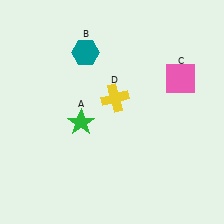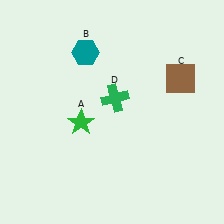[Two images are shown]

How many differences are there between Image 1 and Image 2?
There are 2 differences between the two images.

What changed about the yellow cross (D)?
In Image 1, D is yellow. In Image 2, it changed to green.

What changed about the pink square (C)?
In Image 1, C is pink. In Image 2, it changed to brown.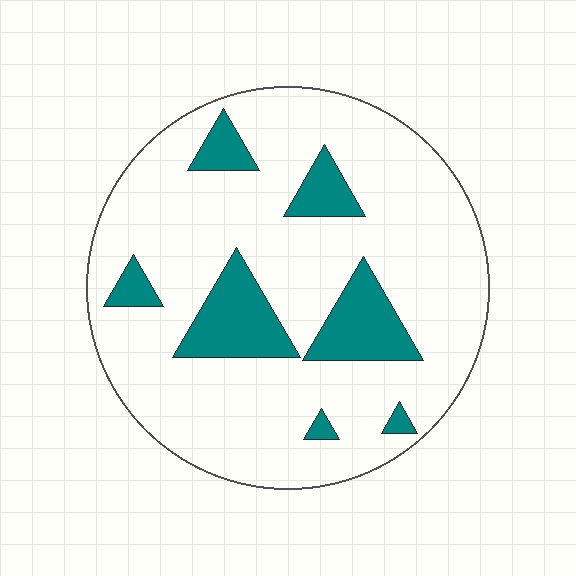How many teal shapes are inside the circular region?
7.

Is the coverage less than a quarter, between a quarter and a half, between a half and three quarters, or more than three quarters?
Less than a quarter.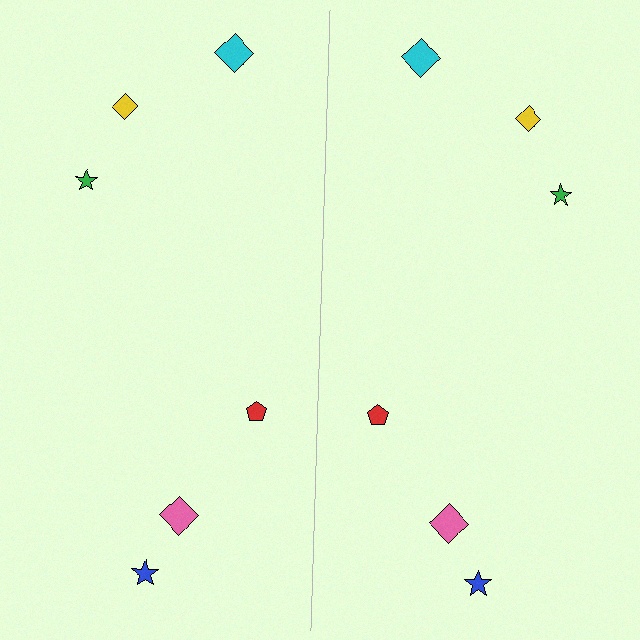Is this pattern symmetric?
Yes, this pattern has bilateral (reflection) symmetry.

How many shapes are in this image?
There are 12 shapes in this image.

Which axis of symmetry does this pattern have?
The pattern has a vertical axis of symmetry running through the center of the image.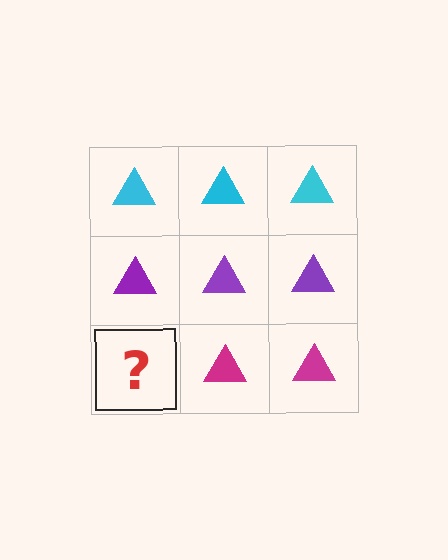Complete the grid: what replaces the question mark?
The question mark should be replaced with a magenta triangle.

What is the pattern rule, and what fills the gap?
The rule is that each row has a consistent color. The gap should be filled with a magenta triangle.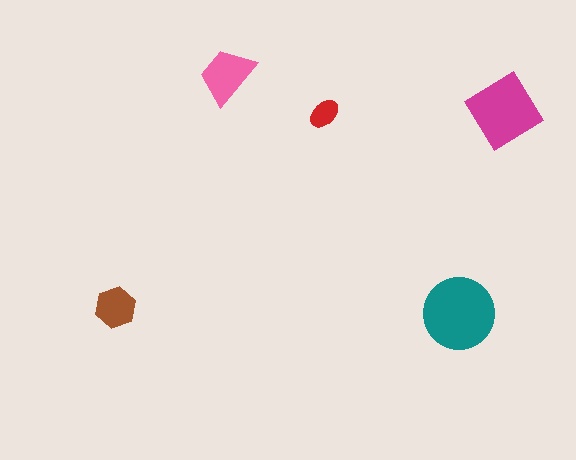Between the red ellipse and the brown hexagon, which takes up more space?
The brown hexagon.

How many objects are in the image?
There are 5 objects in the image.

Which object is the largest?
The teal circle.